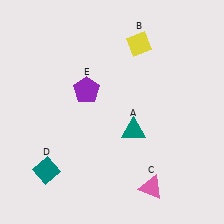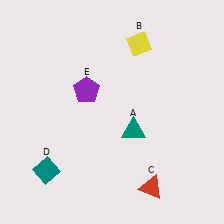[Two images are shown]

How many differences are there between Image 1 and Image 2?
There is 1 difference between the two images.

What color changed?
The triangle (C) changed from pink in Image 1 to red in Image 2.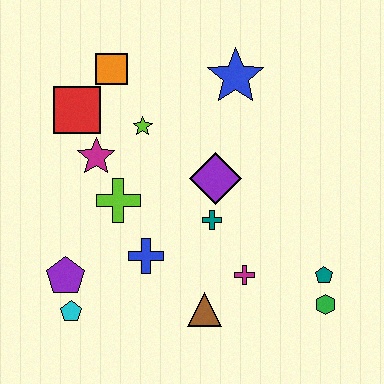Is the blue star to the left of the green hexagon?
Yes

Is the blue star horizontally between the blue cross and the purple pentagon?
No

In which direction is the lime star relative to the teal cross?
The lime star is above the teal cross.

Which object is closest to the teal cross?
The purple diamond is closest to the teal cross.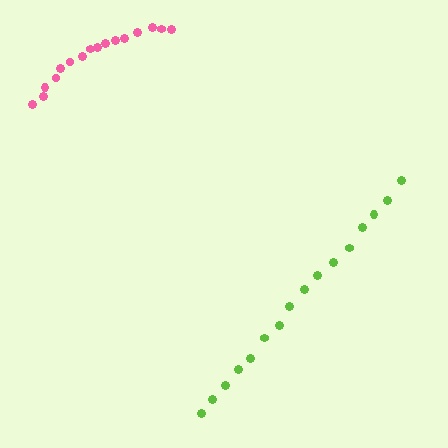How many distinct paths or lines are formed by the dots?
There are 2 distinct paths.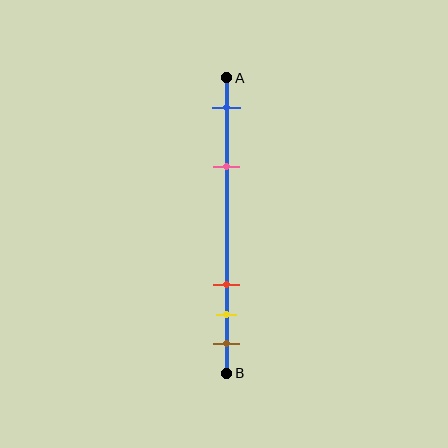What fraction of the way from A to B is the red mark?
The red mark is approximately 70% (0.7) of the way from A to B.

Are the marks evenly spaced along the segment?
No, the marks are not evenly spaced.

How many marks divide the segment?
There are 5 marks dividing the segment.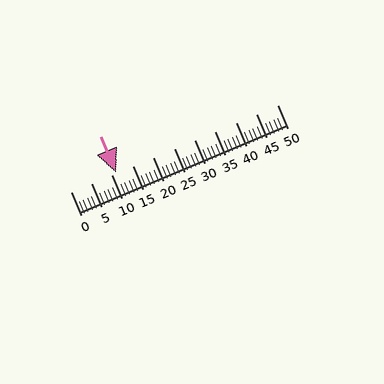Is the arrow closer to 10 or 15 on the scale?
The arrow is closer to 10.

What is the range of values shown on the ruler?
The ruler shows values from 0 to 50.